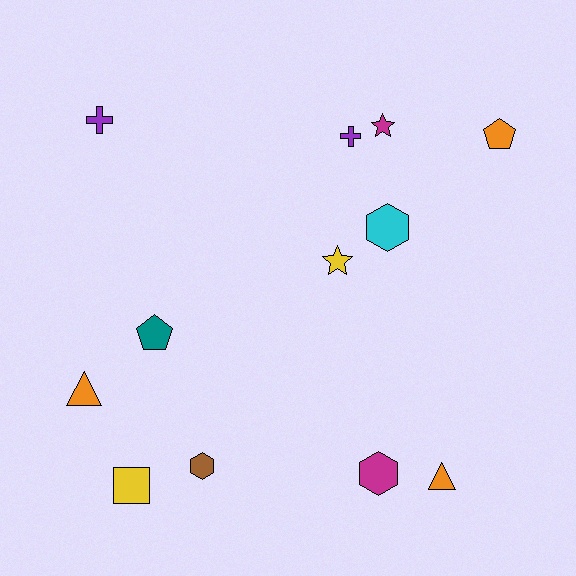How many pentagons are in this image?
There are 2 pentagons.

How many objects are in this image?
There are 12 objects.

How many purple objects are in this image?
There are 2 purple objects.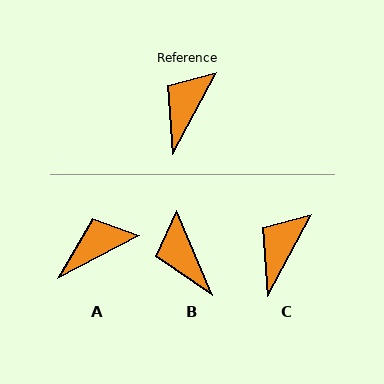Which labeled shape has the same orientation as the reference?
C.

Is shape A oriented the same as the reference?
No, it is off by about 34 degrees.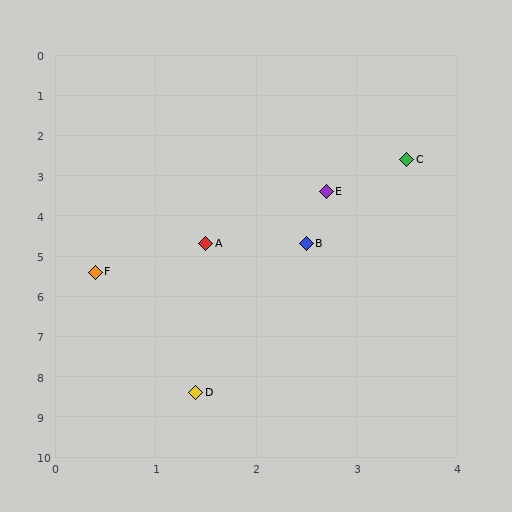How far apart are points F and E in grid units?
Points F and E are about 3.0 grid units apart.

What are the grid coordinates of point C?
Point C is at approximately (3.5, 2.6).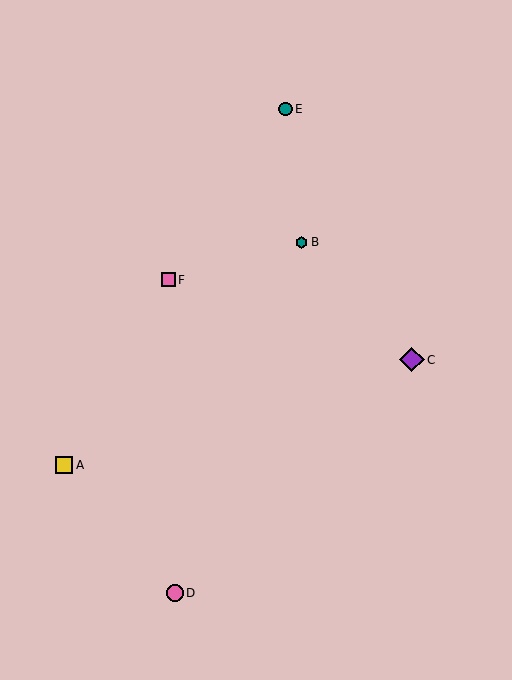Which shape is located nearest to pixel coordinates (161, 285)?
The pink square (labeled F) at (169, 280) is nearest to that location.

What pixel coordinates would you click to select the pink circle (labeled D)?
Click at (175, 593) to select the pink circle D.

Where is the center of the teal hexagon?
The center of the teal hexagon is at (301, 242).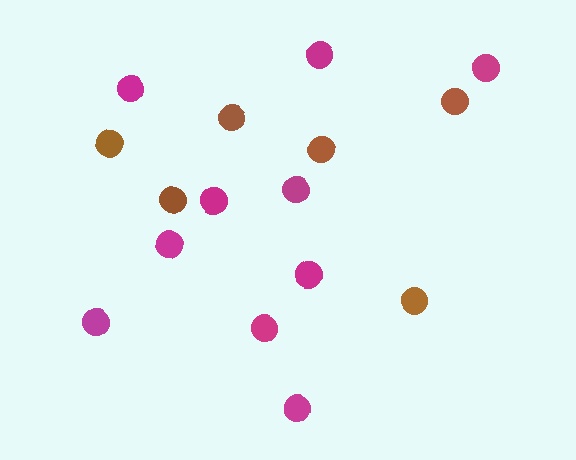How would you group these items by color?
There are 2 groups: one group of magenta circles (10) and one group of brown circles (6).